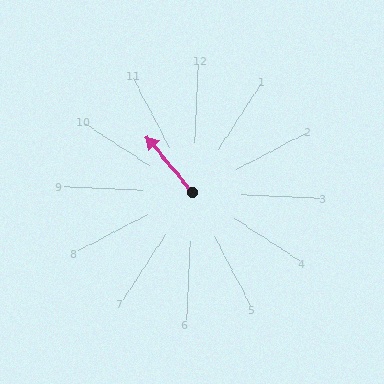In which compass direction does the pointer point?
Northwest.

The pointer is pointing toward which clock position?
Roughly 11 o'clock.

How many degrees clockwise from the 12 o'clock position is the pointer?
Approximately 318 degrees.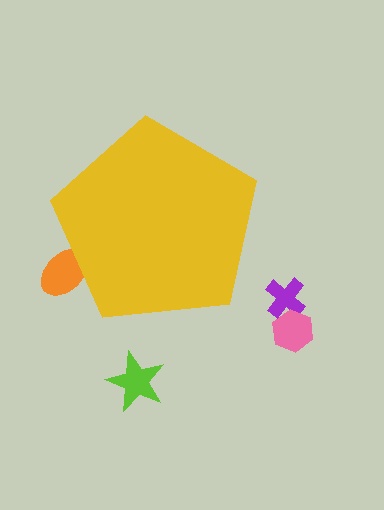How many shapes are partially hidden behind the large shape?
1 shape is partially hidden.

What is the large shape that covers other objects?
A yellow pentagon.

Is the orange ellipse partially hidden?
Yes, the orange ellipse is partially hidden behind the yellow pentagon.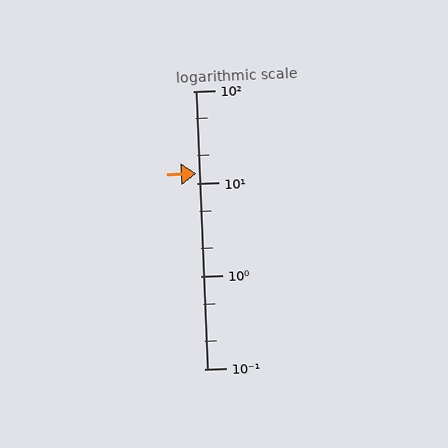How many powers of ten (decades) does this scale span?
The scale spans 3 decades, from 0.1 to 100.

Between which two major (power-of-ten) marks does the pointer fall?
The pointer is between 10 and 100.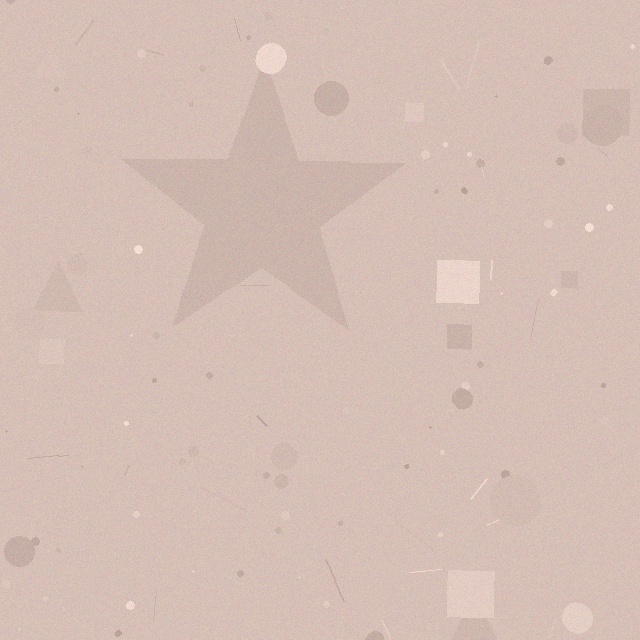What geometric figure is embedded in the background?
A star is embedded in the background.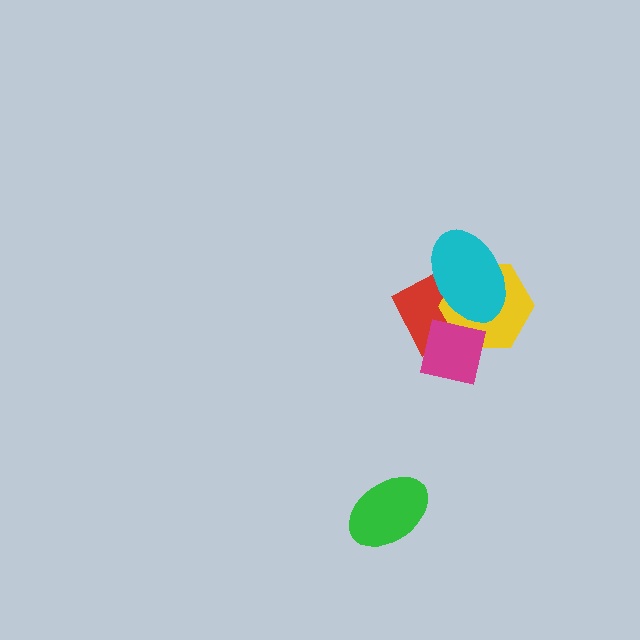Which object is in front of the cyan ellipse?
The magenta square is in front of the cyan ellipse.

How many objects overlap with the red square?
3 objects overlap with the red square.